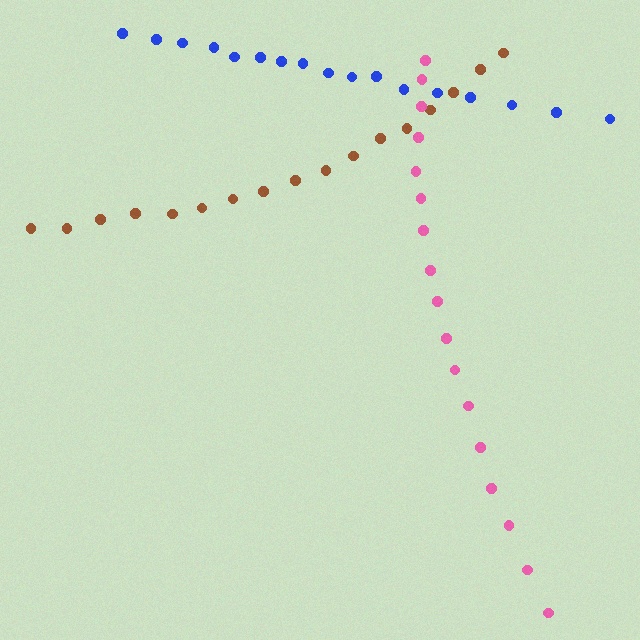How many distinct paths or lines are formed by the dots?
There are 3 distinct paths.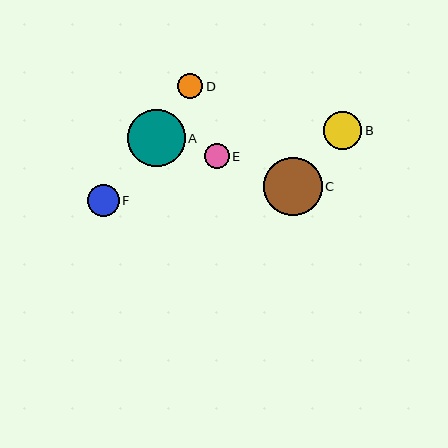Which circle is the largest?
Circle C is the largest with a size of approximately 58 pixels.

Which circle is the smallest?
Circle E is the smallest with a size of approximately 25 pixels.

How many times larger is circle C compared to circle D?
Circle C is approximately 2.3 times the size of circle D.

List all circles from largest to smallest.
From largest to smallest: C, A, B, F, D, E.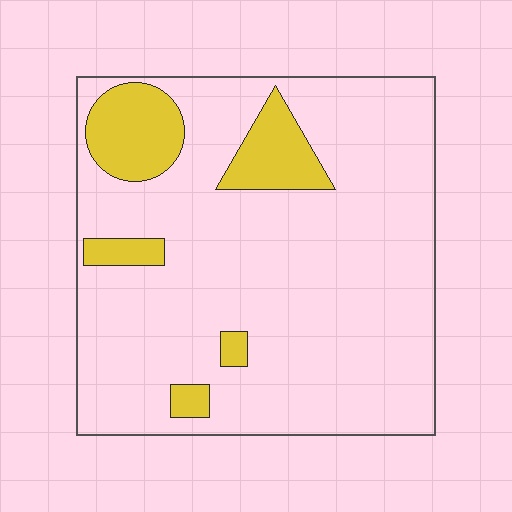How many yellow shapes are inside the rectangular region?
5.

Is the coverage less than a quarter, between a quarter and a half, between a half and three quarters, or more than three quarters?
Less than a quarter.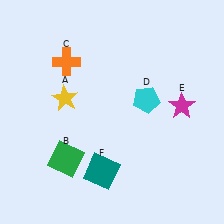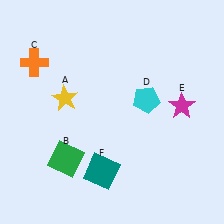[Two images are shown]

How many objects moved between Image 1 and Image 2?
1 object moved between the two images.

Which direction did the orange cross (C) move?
The orange cross (C) moved left.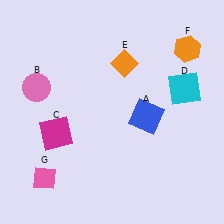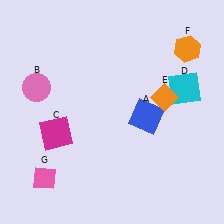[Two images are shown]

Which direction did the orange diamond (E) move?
The orange diamond (E) moved right.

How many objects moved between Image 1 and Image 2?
1 object moved between the two images.